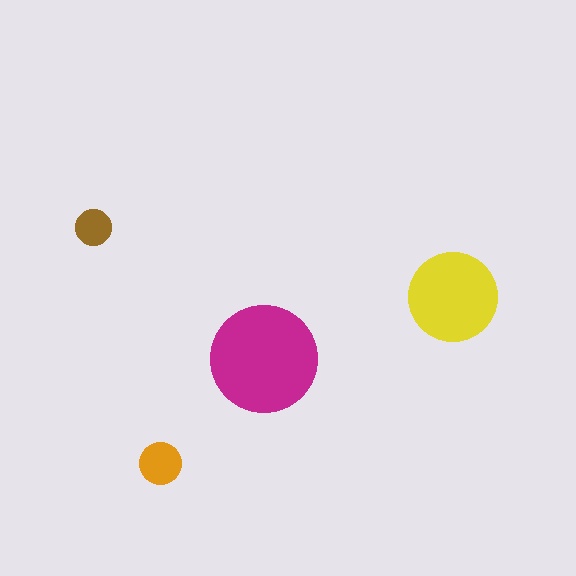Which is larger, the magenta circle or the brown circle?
The magenta one.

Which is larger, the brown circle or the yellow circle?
The yellow one.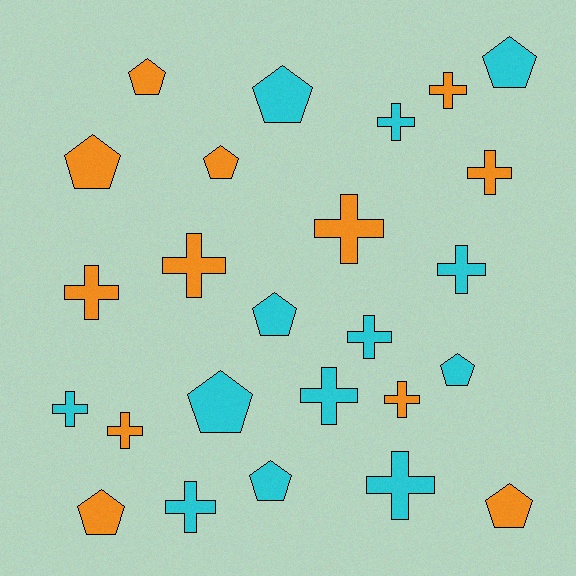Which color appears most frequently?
Cyan, with 13 objects.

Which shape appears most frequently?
Cross, with 14 objects.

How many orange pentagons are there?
There are 5 orange pentagons.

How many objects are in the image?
There are 25 objects.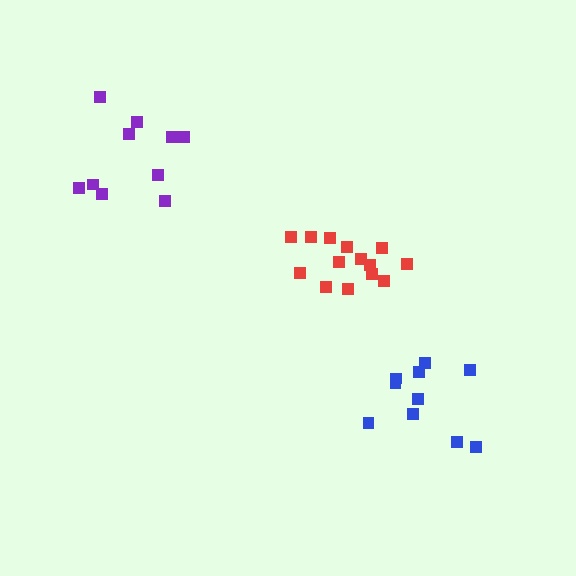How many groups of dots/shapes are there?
There are 3 groups.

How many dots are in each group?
Group 1: 14 dots, Group 2: 10 dots, Group 3: 10 dots (34 total).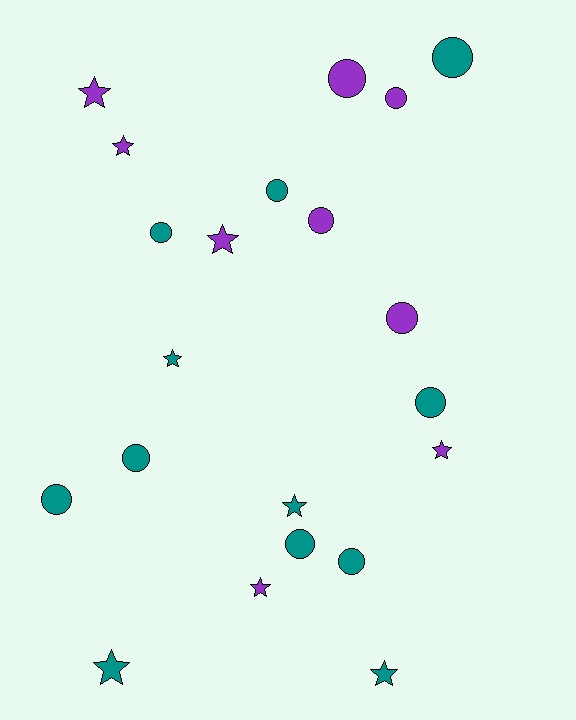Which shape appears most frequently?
Circle, with 12 objects.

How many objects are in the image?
There are 21 objects.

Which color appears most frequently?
Teal, with 12 objects.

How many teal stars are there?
There are 4 teal stars.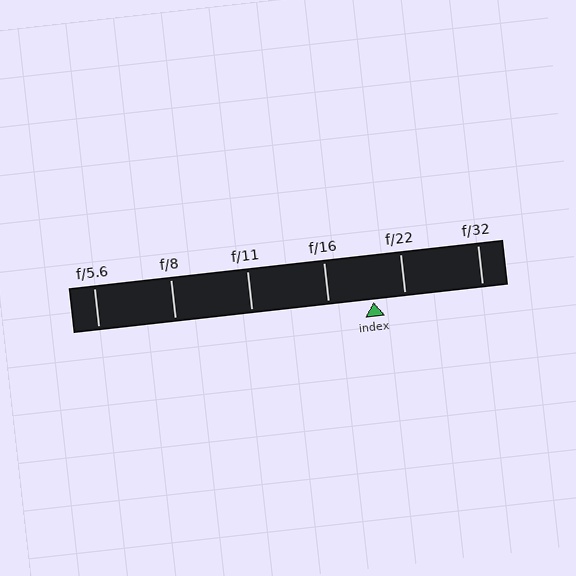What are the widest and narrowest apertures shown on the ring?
The widest aperture shown is f/5.6 and the narrowest is f/32.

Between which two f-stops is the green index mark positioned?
The index mark is between f/16 and f/22.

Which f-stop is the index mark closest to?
The index mark is closest to f/22.